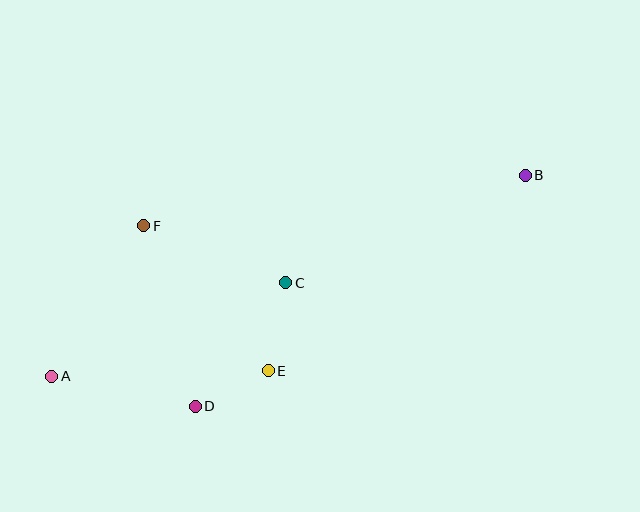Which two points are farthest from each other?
Points A and B are farthest from each other.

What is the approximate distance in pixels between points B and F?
The distance between B and F is approximately 385 pixels.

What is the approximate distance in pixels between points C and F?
The distance between C and F is approximately 153 pixels.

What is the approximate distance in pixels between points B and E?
The distance between B and E is approximately 322 pixels.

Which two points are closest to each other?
Points D and E are closest to each other.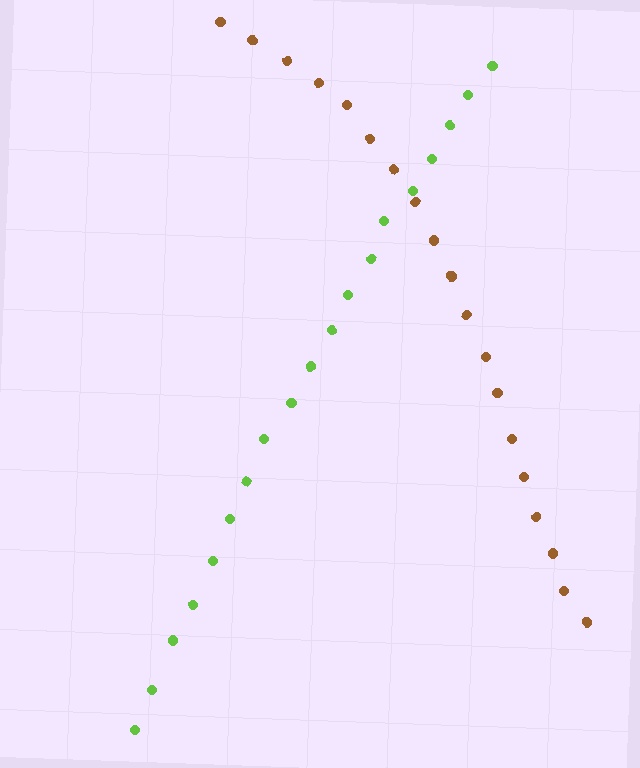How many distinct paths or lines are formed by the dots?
There are 2 distinct paths.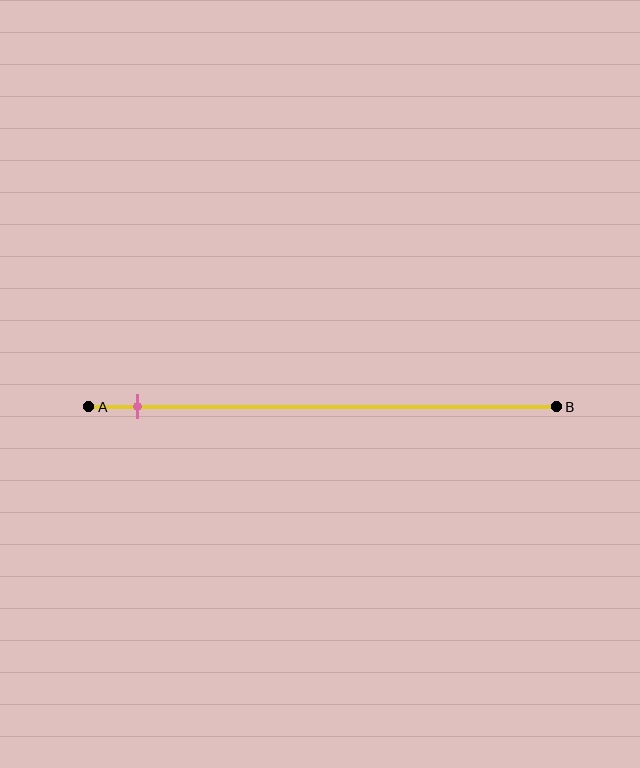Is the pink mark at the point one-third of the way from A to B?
No, the mark is at about 10% from A, not at the 33% one-third point.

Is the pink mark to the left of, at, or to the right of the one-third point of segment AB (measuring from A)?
The pink mark is to the left of the one-third point of segment AB.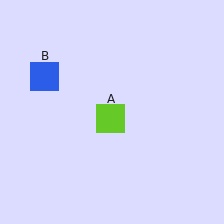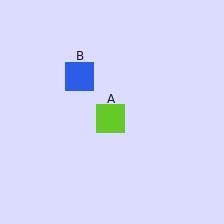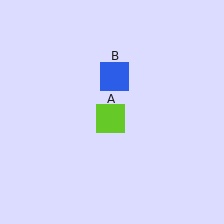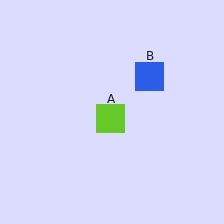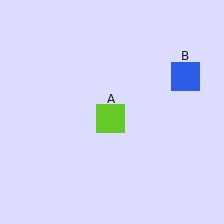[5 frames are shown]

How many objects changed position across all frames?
1 object changed position: blue square (object B).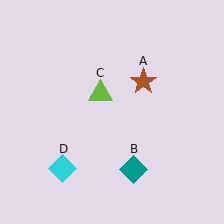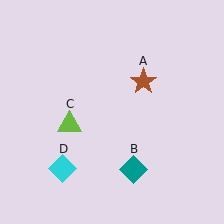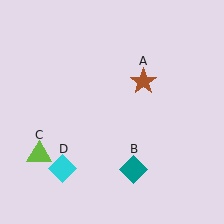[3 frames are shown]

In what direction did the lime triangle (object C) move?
The lime triangle (object C) moved down and to the left.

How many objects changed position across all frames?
1 object changed position: lime triangle (object C).